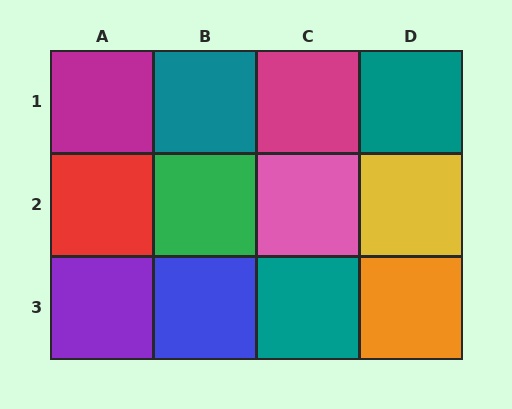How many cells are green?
1 cell is green.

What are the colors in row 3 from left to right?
Purple, blue, teal, orange.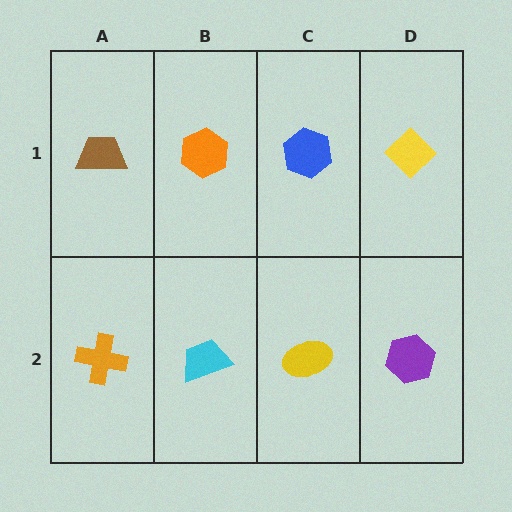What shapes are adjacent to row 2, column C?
A blue hexagon (row 1, column C), a cyan trapezoid (row 2, column B), a purple hexagon (row 2, column D).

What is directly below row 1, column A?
An orange cross.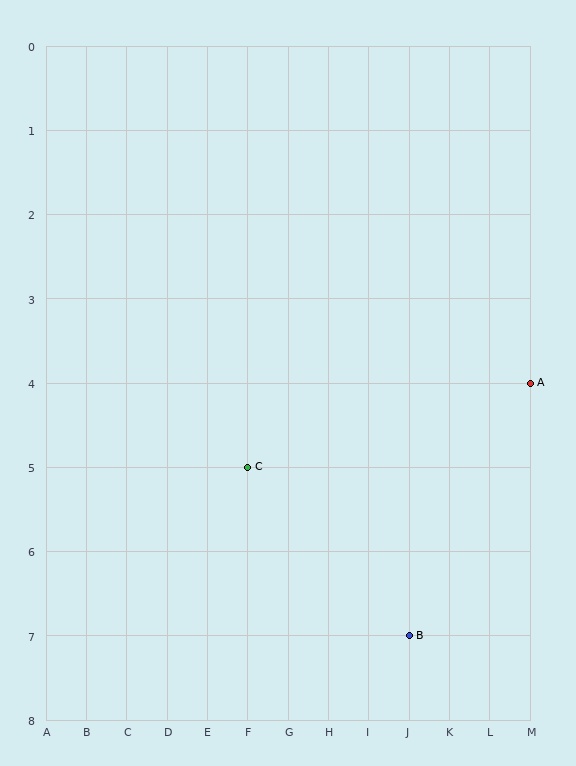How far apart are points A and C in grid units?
Points A and C are 7 columns and 1 row apart (about 7.1 grid units diagonally).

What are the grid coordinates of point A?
Point A is at grid coordinates (M, 4).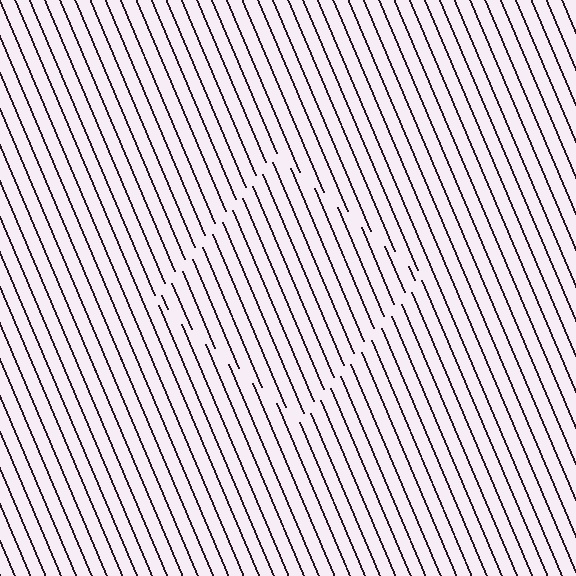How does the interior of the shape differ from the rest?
The interior of the shape contains the same grating, shifted by half a period — the contour is defined by the phase discontinuity where line-ends from the inner and outer gratings abut.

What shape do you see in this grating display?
An illusory square. The interior of the shape contains the same grating, shifted by half a period — the contour is defined by the phase discontinuity where line-ends from the inner and outer gratings abut.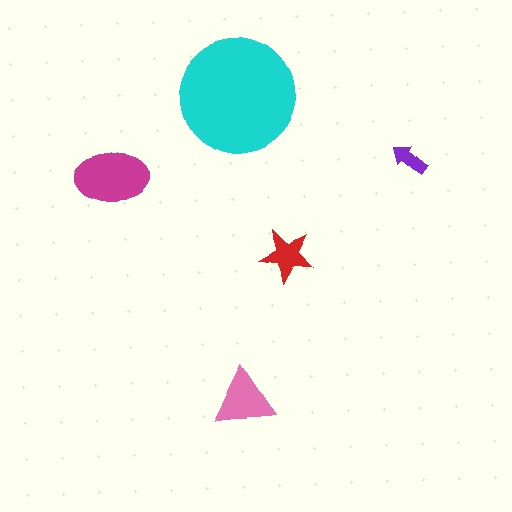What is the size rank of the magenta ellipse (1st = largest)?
2nd.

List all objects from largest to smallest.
The cyan circle, the magenta ellipse, the pink triangle, the red star, the purple arrow.